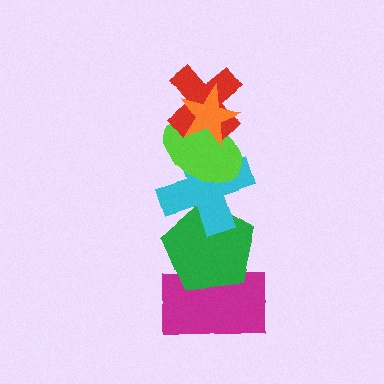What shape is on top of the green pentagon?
The cyan cross is on top of the green pentagon.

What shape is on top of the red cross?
The orange star is on top of the red cross.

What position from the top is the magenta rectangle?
The magenta rectangle is 6th from the top.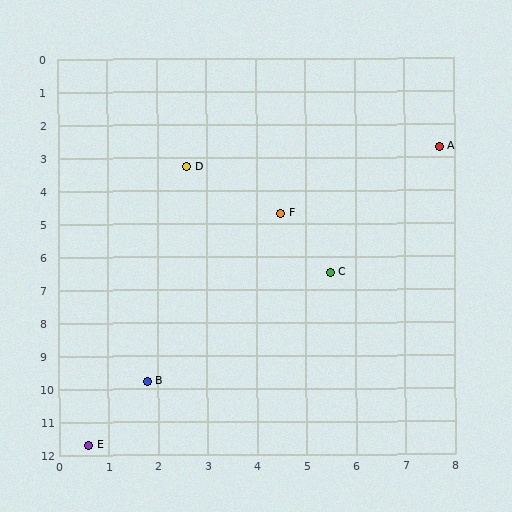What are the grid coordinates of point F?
Point F is at approximately (4.5, 4.7).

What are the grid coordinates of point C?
Point C is at approximately (5.5, 6.5).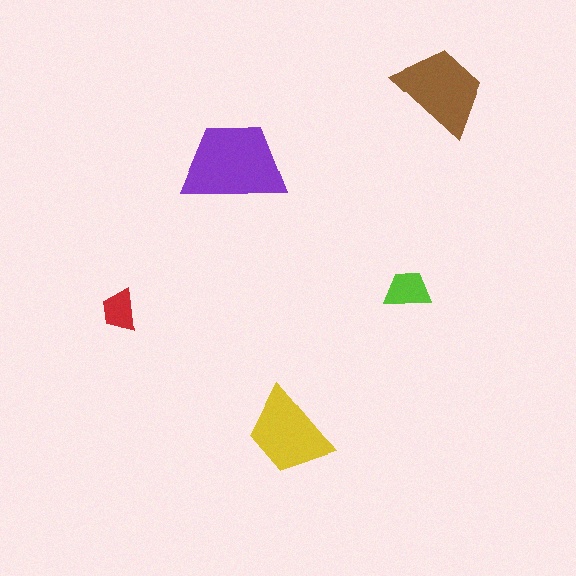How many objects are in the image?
There are 5 objects in the image.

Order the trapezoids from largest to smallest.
the purple one, the brown one, the yellow one, the lime one, the red one.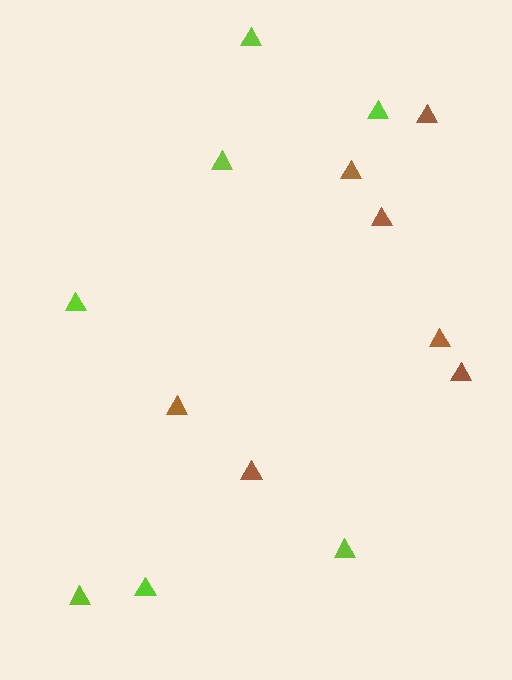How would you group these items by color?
There are 2 groups: one group of lime triangles (7) and one group of brown triangles (7).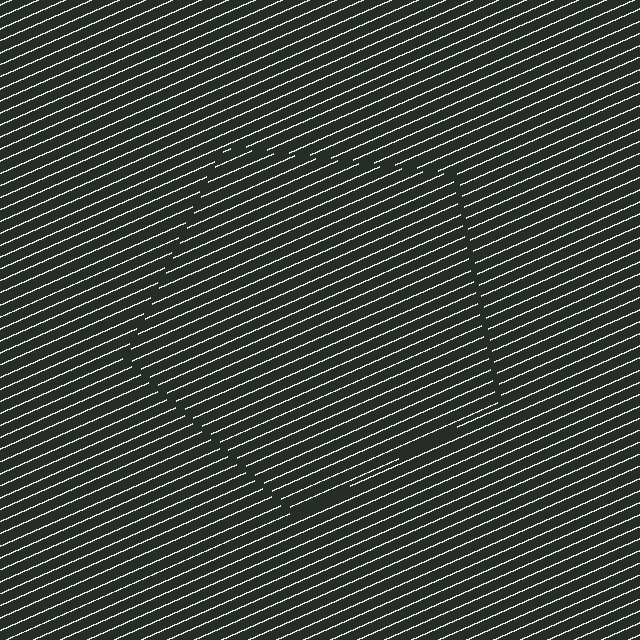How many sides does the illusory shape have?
5 sides — the line-ends trace a pentagon.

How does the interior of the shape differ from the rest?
The interior of the shape contains the same grating, shifted by half a period — the contour is defined by the phase discontinuity where line-ends from the inner and outer gratings abut.